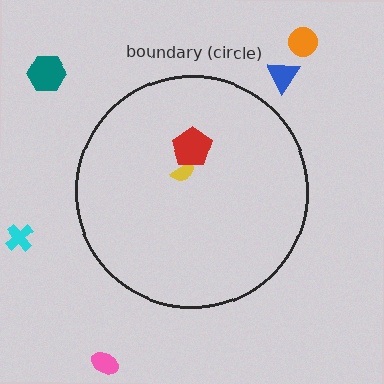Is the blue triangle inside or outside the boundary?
Outside.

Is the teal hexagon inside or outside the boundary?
Outside.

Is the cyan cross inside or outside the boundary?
Outside.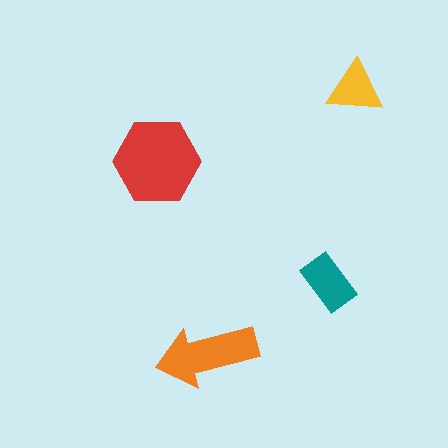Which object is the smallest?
The yellow triangle.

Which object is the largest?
The red hexagon.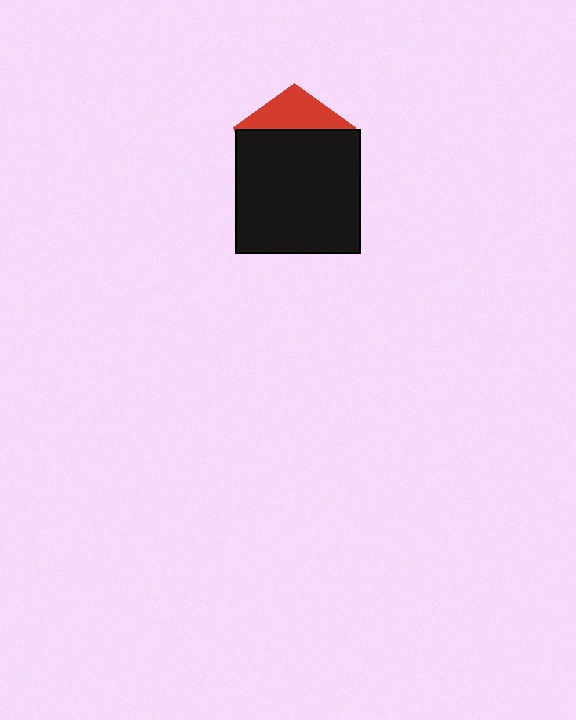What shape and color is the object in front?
The object in front is a black square.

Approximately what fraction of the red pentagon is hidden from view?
Roughly 70% of the red pentagon is hidden behind the black square.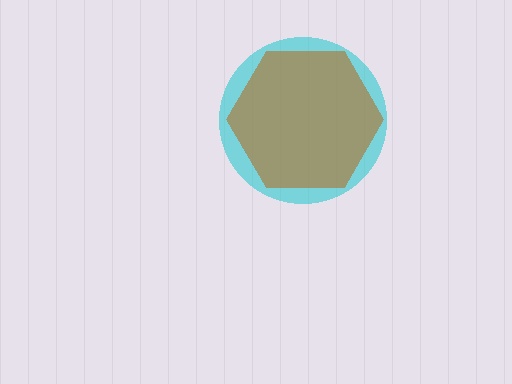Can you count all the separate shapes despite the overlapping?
Yes, there are 2 separate shapes.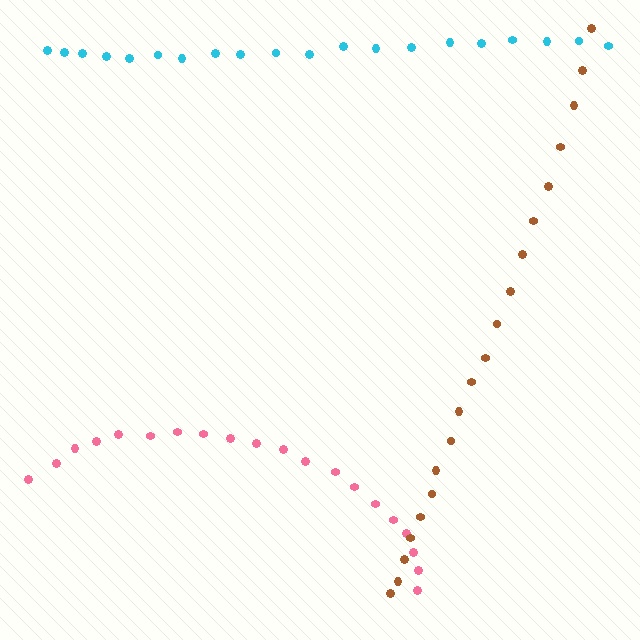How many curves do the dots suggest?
There are 3 distinct paths.